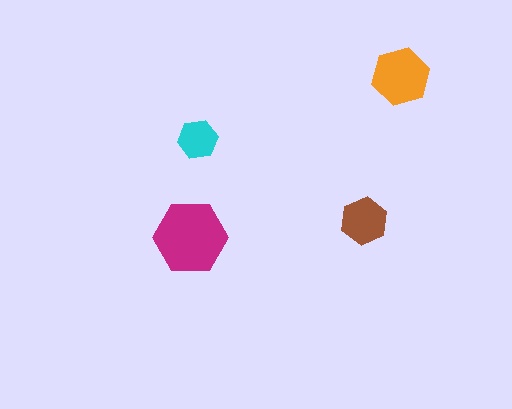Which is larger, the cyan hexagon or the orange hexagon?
The orange one.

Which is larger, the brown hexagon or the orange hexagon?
The orange one.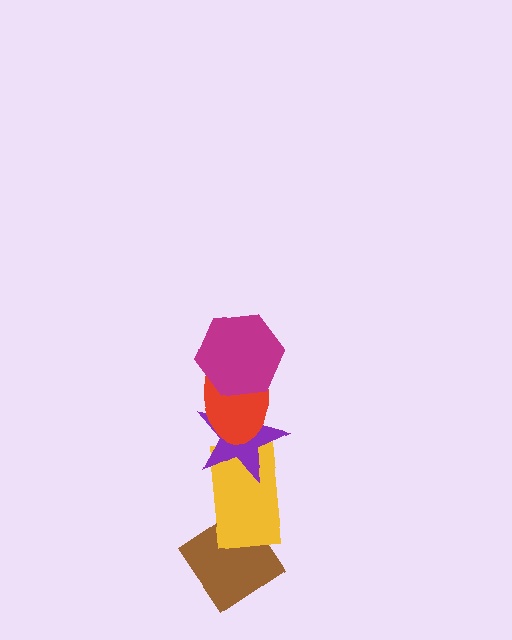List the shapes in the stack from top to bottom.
From top to bottom: the magenta hexagon, the red ellipse, the purple star, the yellow rectangle, the brown diamond.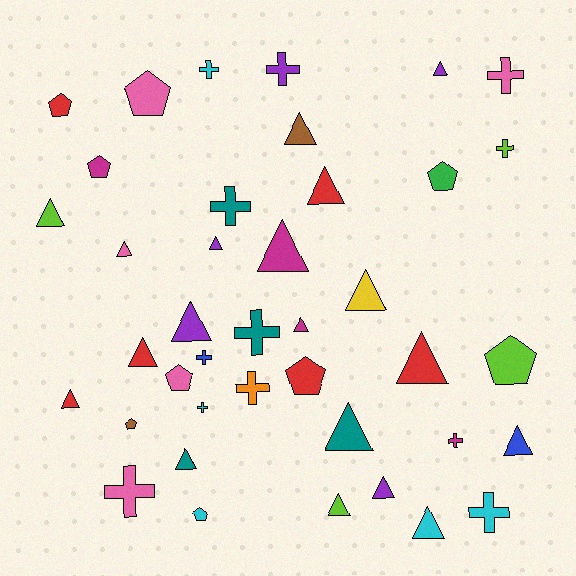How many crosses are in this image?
There are 12 crosses.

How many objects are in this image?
There are 40 objects.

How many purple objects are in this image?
There are 5 purple objects.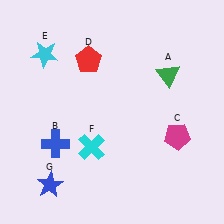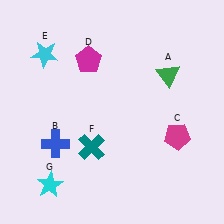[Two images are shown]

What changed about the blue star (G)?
In Image 1, G is blue. In Image 2, it changed to cyan.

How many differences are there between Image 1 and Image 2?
There are 3 differences between the two images.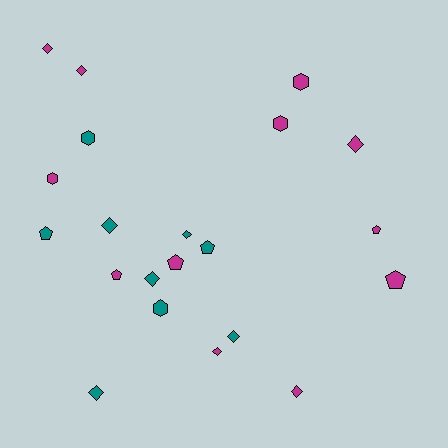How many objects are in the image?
There are 21 objects.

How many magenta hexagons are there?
There are 3 magenta hexagons.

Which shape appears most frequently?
Diamond, with 10 objects.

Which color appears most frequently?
Magenta, with 12 objects.